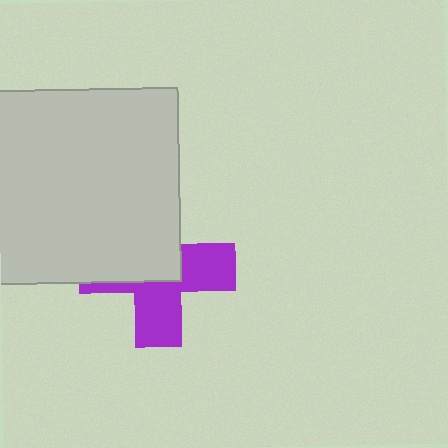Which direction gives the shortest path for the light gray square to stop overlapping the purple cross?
Moving toward the upper-left gives the shortest separation.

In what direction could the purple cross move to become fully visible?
The purple cross could move toward the lower-right. That would shift it out from behind the light gray square entirely.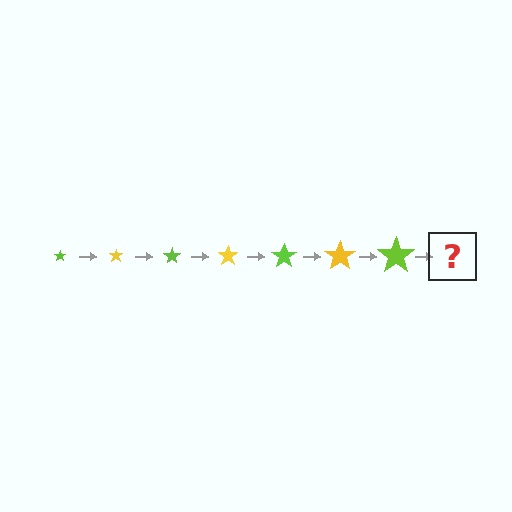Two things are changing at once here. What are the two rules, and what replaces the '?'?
The two rules are that the star grows larger each step and the color cycles through lime and yellow. The '?' should be a yellow star, larger than the previous one.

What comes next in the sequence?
The next element should be a yellow star, larger than the previous one.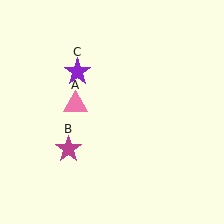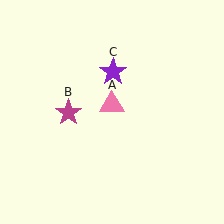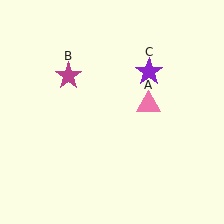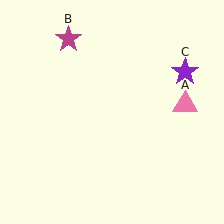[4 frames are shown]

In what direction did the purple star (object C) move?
The purple star (object C) moved right.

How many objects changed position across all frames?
3 objects changed position: pink triangle (object A), magenta star (object B), purple star (object C).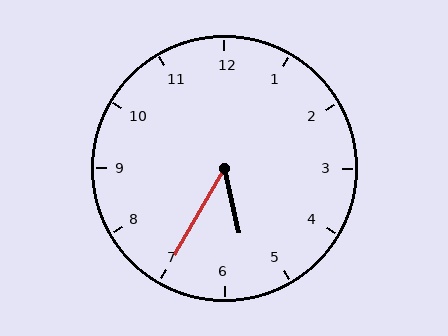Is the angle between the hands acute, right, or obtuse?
It is acute.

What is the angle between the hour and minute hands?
Approximately 42 degrees.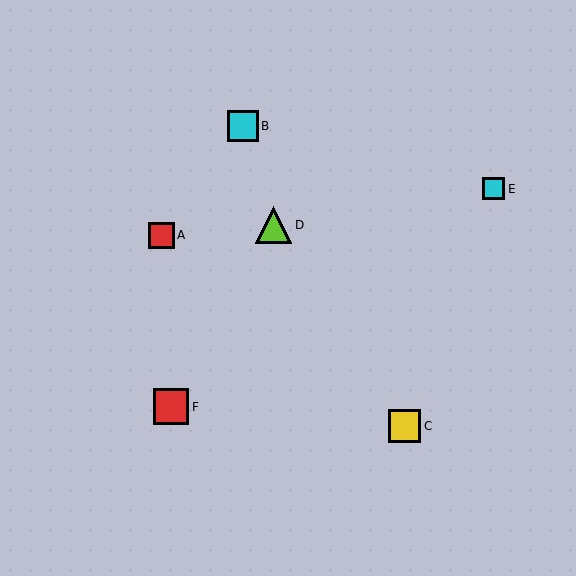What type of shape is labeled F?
Shape F is a red square.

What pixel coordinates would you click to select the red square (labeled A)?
Click at (162, 235) to select the red square A.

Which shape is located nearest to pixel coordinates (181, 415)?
The red square (labeled F) at (171, 407) is nearest to that location.